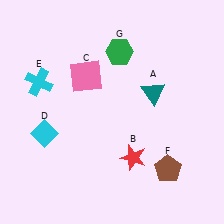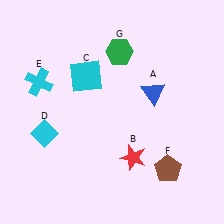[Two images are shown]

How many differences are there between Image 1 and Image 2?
There are 2 differences between the two images.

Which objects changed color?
A changed from teal to blue. C changed from pink to cyan.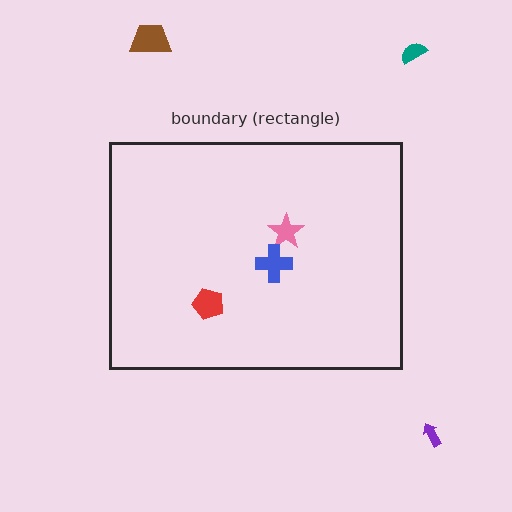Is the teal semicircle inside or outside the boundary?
Outside.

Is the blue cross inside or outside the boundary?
Inside.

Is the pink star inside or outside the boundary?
Inside.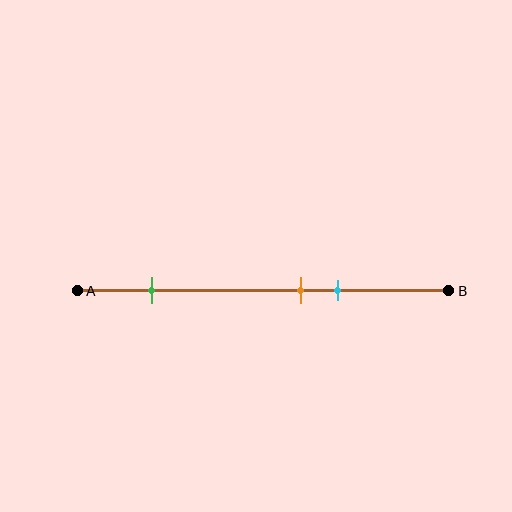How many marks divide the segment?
There are 3 marks dividing the segment.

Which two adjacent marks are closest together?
The orange and cyan marks are the closest adjacent pair.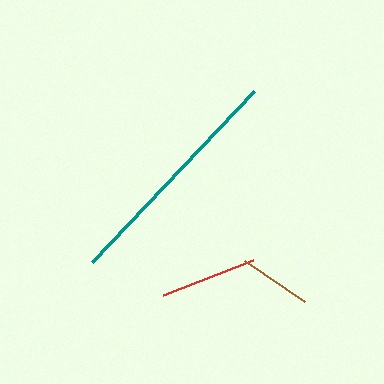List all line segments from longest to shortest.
From longest to shortest: teal, red, brown.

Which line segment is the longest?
The teal line is the longest at approximately 236 pixels.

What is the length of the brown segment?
The brown segment is approximately 72 pixels long.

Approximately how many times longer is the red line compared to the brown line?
The red line is approximately 1.3 times the length of the brown line.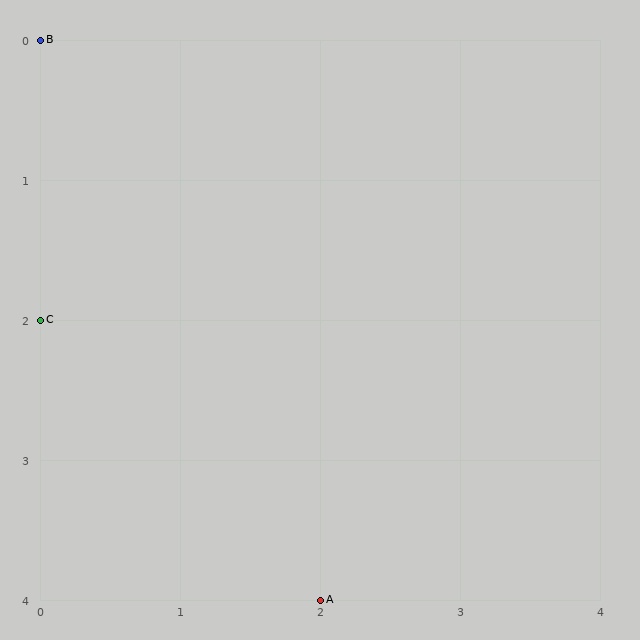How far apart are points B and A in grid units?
Points B and A are 2 columns and 4 rows apart (about 4.5 grid units diagonally).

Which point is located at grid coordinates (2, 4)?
Point A is at (2, 4).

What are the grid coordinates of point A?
Point A is at grid coordinates (2, 4).